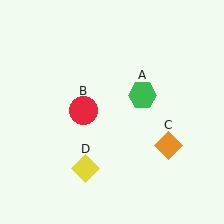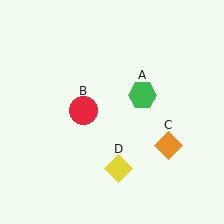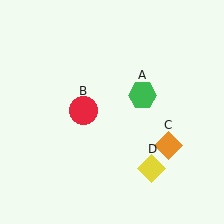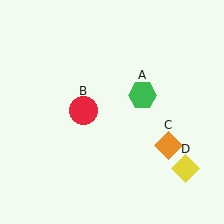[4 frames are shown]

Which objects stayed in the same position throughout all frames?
Green hexagon (object A) and red circle (object B) and orange diamond (object C) remained stationary.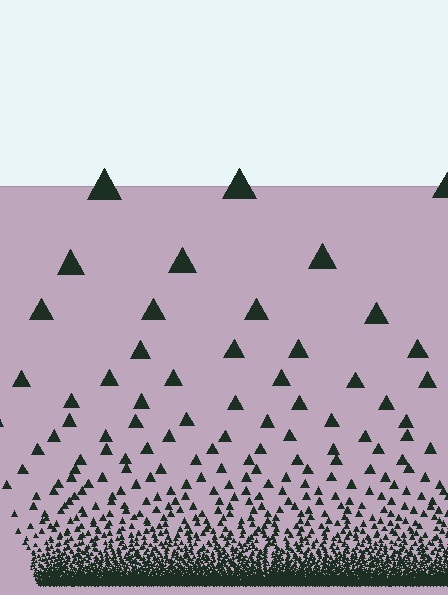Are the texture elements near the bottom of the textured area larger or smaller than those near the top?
Smaller. The gradient is inverted — elements near the bottom are smaller and denser.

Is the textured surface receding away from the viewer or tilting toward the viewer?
The surface appears to tilt toward the viewer. Texture elements get larger and sparser toward the top.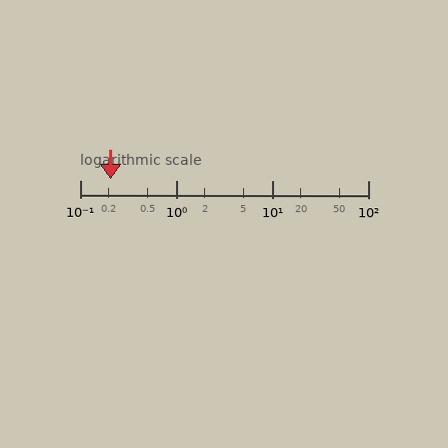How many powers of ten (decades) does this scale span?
The scale spans 3 decades, from 0.1 to 100.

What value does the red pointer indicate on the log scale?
The pointer indicates approximately 0.21.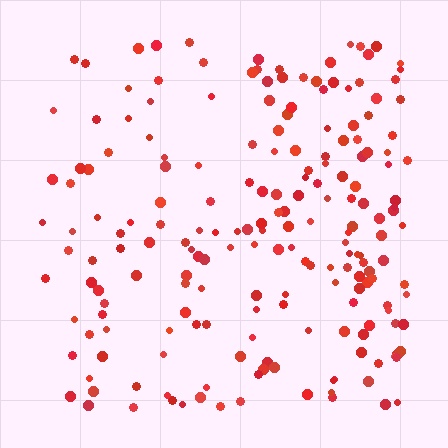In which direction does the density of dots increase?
From left to right, with the right side densest.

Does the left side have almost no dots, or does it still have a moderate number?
Still a moderate number, just noticeably fewer than the right.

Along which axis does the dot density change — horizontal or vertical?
Horizontal.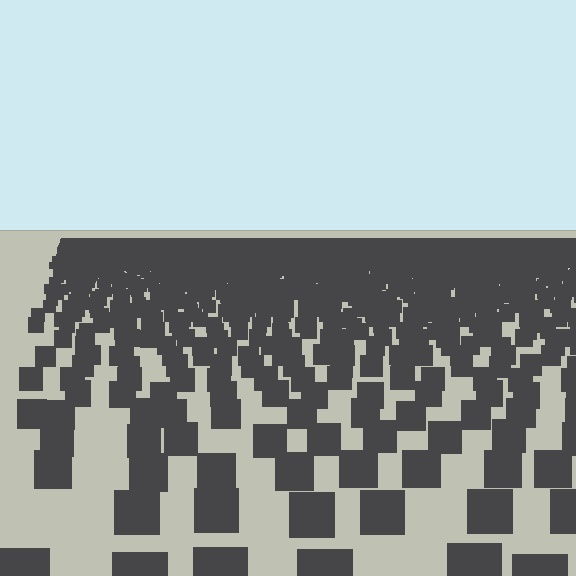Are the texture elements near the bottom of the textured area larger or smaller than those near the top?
Larger. Near the bottom, elements are closer to the viewer and appear at a bigger on-screen size.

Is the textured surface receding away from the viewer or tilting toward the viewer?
The surface is receding away from the viewer. Texture elements get smaller and denser toward the top.